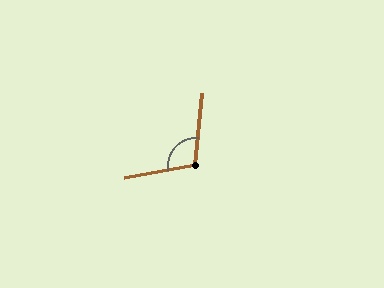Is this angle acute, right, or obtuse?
It is obtuse.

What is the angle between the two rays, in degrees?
Approximately 105 degrees.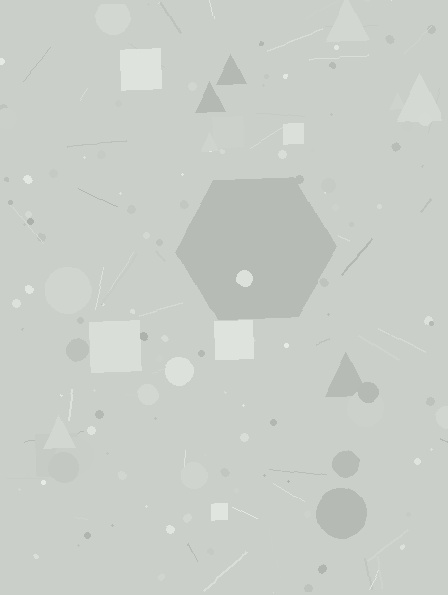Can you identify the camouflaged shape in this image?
The camouflaged shape is a hexagon.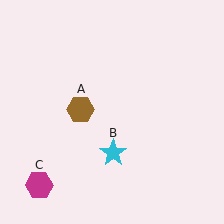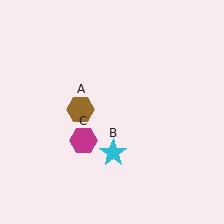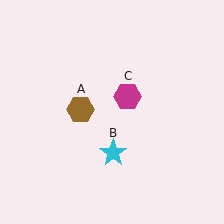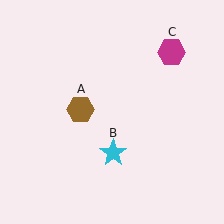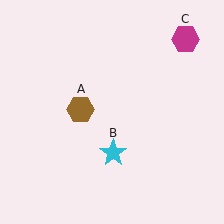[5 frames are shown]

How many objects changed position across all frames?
1 object changed position: magenta hexagon (object C).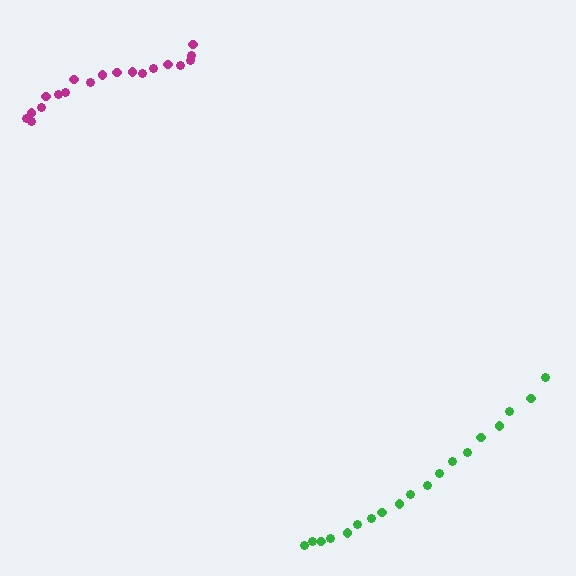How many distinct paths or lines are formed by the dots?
There are 2 distinct paths.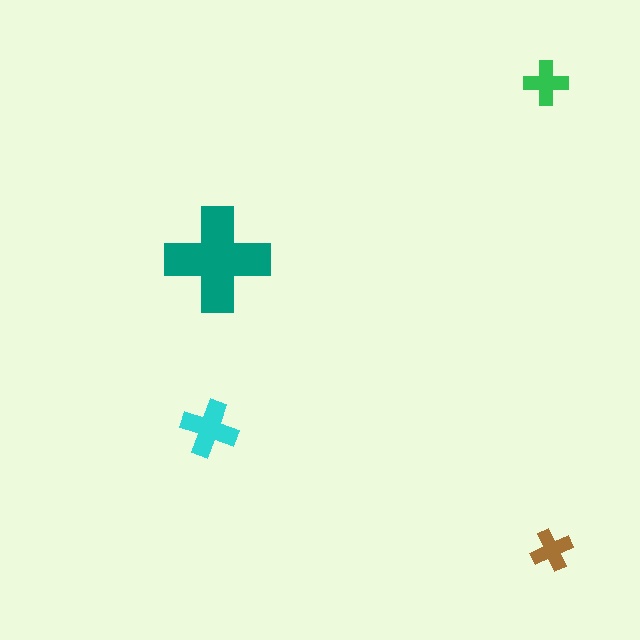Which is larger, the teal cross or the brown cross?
The teal one.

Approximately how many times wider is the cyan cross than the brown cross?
About 1.5 times wider.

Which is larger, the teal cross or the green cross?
The teal one.